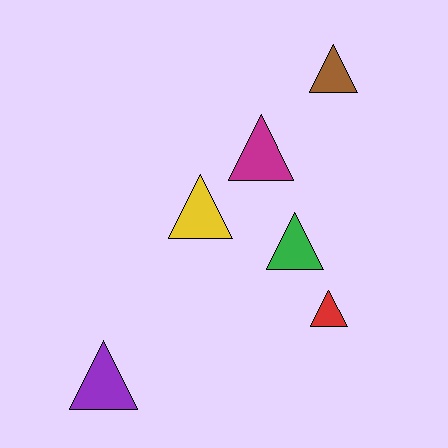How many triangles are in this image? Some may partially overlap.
There are 6 triangles.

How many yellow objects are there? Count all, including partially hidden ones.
There is 1 yellow object.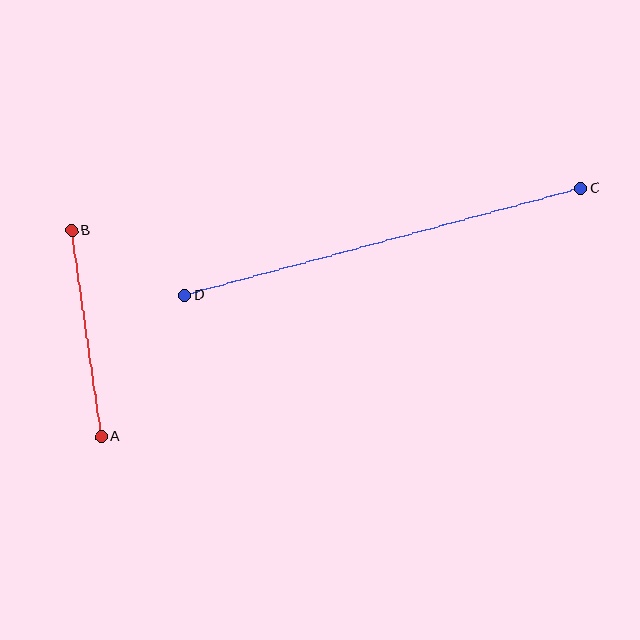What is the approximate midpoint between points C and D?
The midpoint is at approximately (383, 242) pixels.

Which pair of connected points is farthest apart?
Points C and D are farthest apart.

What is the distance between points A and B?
The distance is approximately 208 pixels.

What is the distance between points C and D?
The distance is approximately 410 pixels.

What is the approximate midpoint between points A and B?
The midpoint is at approximately (86, 334) pixels.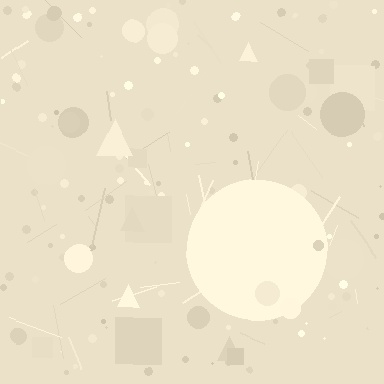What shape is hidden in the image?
A circle is hidden in the image.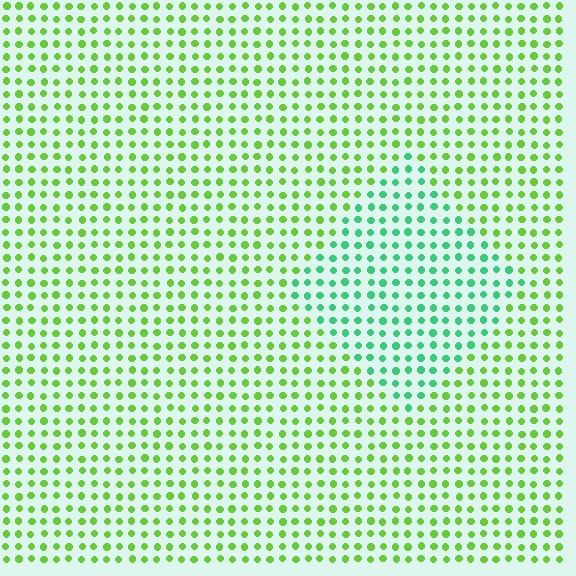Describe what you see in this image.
The image is filled with small lime elements in a uniform arrangement. A diamond-shaped region is visible where the elements are tinted to a slightly different hue, forming a subtle color boundary.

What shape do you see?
I see a diamond.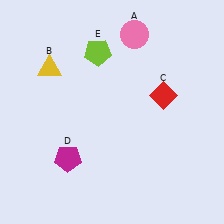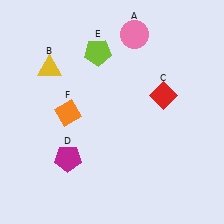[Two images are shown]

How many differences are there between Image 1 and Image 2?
There is 1 difference between the two images.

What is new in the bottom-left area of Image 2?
An orange diamond (F) was added in the bottom-left area of Image 2.